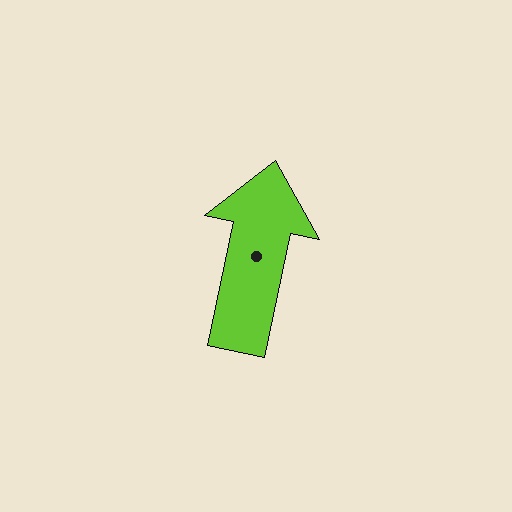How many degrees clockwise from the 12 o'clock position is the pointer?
Approximately 12 degrees.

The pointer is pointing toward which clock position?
Roughly 12 o'clock.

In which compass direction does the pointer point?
North.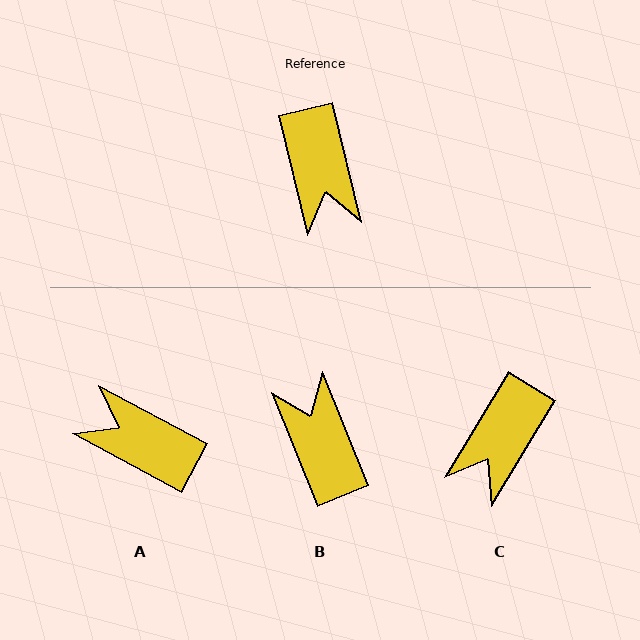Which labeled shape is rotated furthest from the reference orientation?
B, about 171 degrees away.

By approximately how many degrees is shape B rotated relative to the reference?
Approximately 171 degrees clockwise.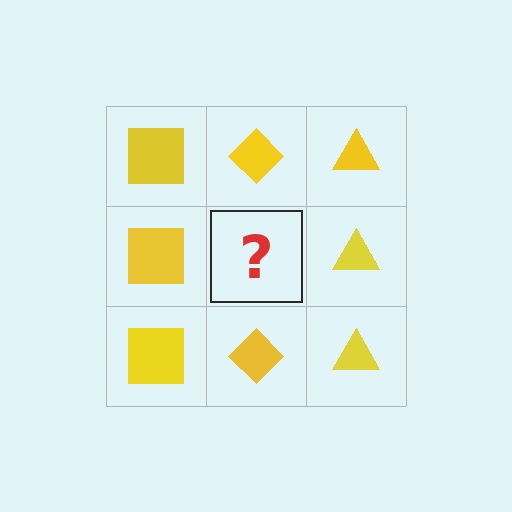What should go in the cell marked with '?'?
The missing cell should contain a yellow diamond.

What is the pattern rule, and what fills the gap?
The rule is that each column has a consistent shape. The gap should be filled with a yellow diamond.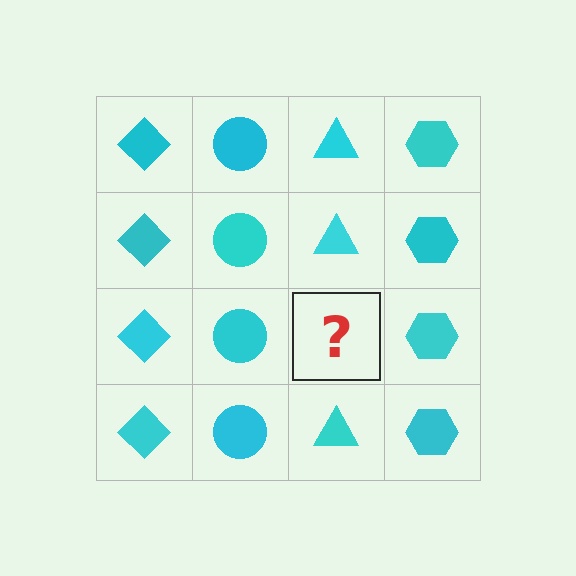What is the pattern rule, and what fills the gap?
The rule is that each column has a consistent shape. The gap should be filled with a cyan triangle.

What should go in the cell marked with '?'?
The missing cell should contain a cyan triangle.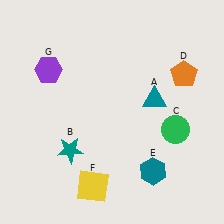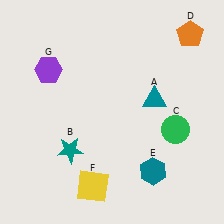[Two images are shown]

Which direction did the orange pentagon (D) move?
The orange pentagon (D) moved up.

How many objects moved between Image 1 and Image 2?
1 object moved between the two images.